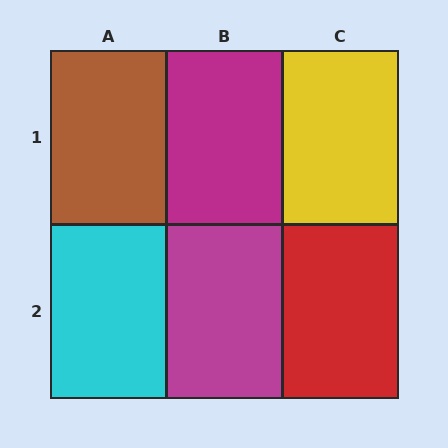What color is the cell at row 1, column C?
Yellow.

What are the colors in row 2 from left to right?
Cyan, magenta, red.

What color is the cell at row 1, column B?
Magenta.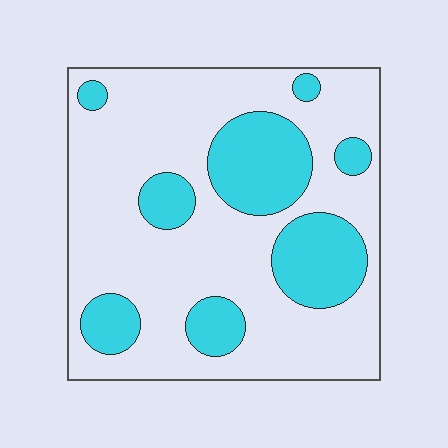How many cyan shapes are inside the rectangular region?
8.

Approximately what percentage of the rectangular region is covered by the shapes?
Approximately 30%.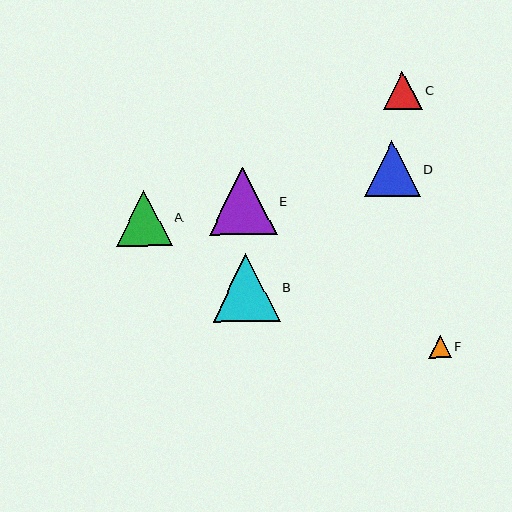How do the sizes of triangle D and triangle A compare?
Triangle D and triangle A are approximately the same size.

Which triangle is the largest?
Triangle E is the largest with a size of approximately 67 pixels.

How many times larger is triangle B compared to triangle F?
Triangle B is approximately 3.0 times the size of triangle F.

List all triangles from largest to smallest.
From largest to smallest: E, B, D, A, C, F.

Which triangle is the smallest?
Triangle F is the smallest with a size of approximately 23 pixels.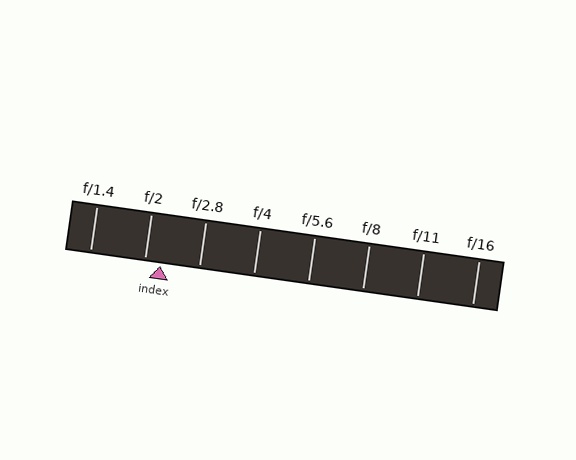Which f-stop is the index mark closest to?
The index mark is closest to f/2.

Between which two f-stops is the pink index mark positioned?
The index mark is between f/2 and f/2.8.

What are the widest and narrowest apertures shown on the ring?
The widest aperture shown is f/1.4 and the narrowest is f/16.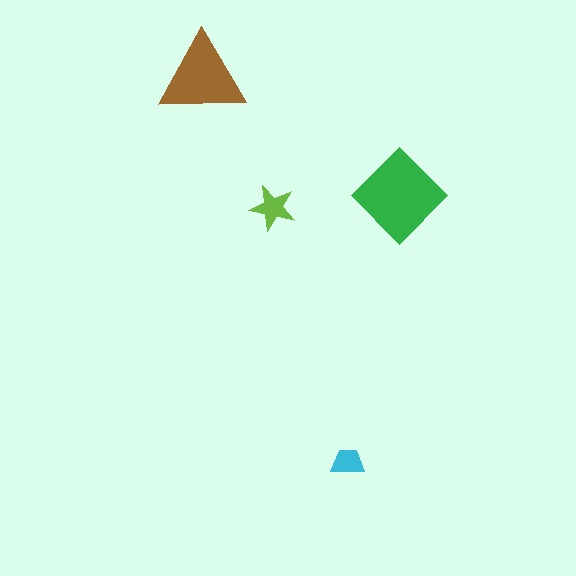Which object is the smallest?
The cyan trapezoid.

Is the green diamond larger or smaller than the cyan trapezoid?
Larger.